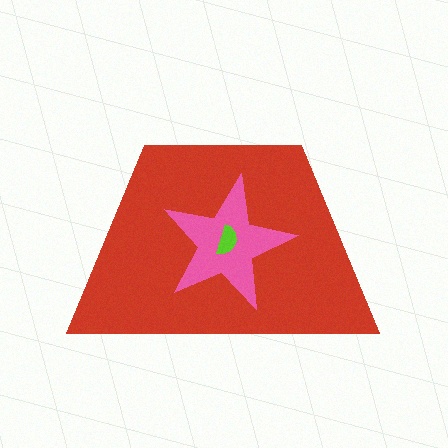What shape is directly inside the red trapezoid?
The pink star.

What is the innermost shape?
The lime semicircle.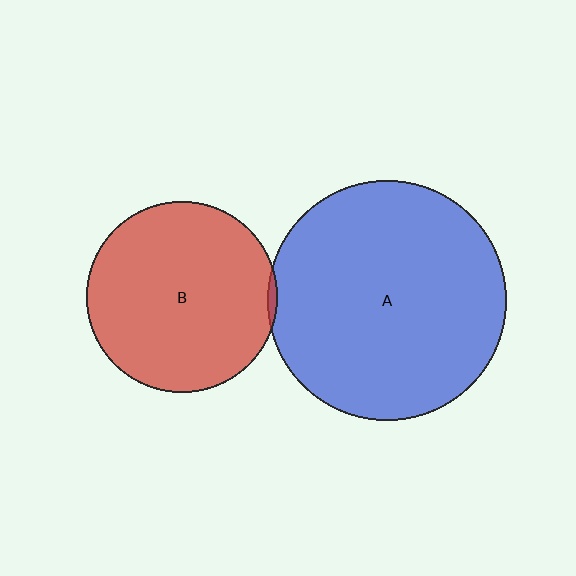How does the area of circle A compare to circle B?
Approximately 1.6 times.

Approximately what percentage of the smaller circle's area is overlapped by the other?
Approximately 5%.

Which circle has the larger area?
Circle A (blue).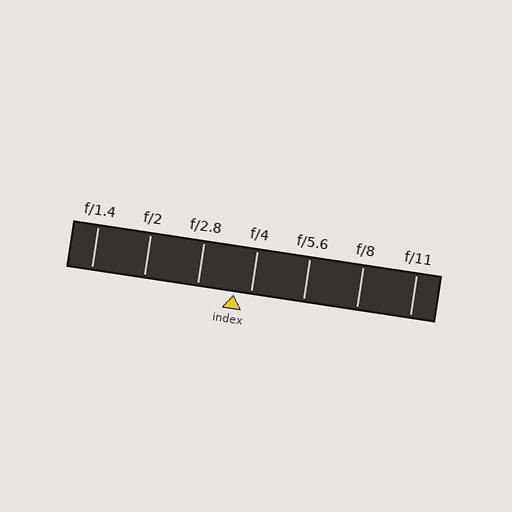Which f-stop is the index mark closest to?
The index mark is closest to f/4.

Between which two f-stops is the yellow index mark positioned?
The index mark is between f/2.8 and f/4.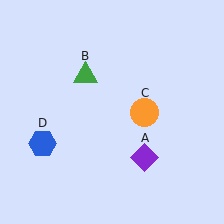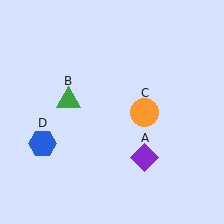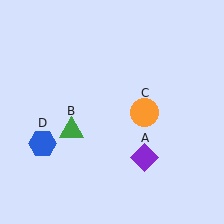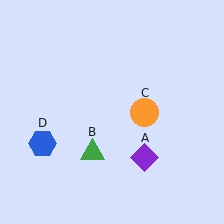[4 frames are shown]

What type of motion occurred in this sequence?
The green triangle (object B) rotated counterclockwise around the center of the scene.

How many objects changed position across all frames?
1 object changed position: green triangle (object B).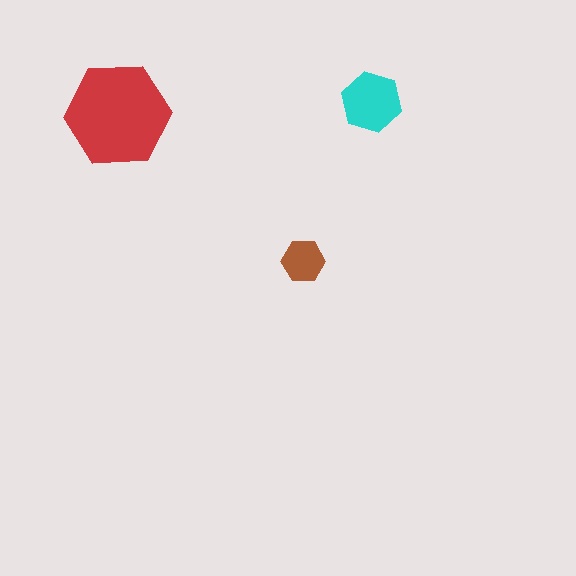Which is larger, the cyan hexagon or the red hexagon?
The red one.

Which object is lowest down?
The brown hexagon is bottommost.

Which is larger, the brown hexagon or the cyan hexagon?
The cyan one.